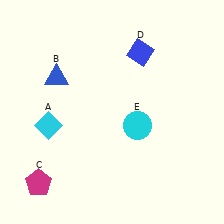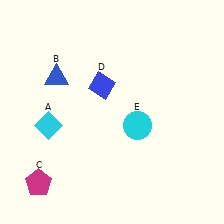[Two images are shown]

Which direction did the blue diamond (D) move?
The blue diamond (D) moved left.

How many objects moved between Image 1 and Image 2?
1 object moved between the two images.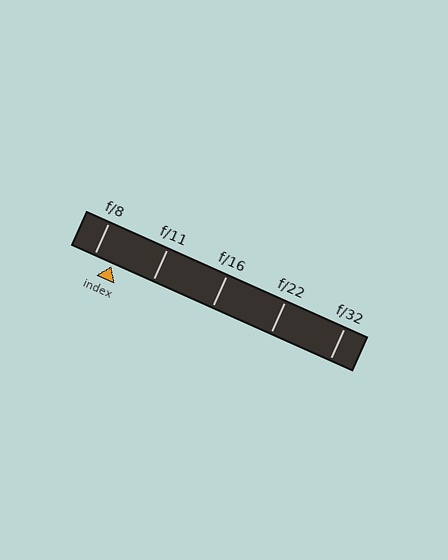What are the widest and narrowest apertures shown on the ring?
The widest aperture shown is f/8 and the narrowest is f/32.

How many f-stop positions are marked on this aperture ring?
There are 5 f-stop positions marked.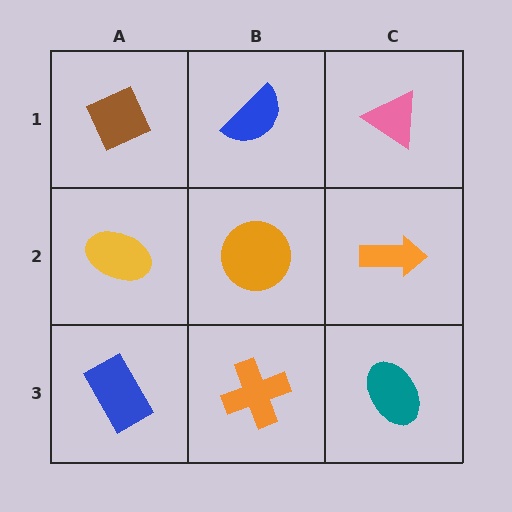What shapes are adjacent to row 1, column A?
A yellow ellipse (row 2, column A), a blue semicircle (row 1, column B).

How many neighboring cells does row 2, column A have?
3.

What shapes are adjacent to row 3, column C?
An orange arrow (row 2, column C), an orange cross (row 3, column B).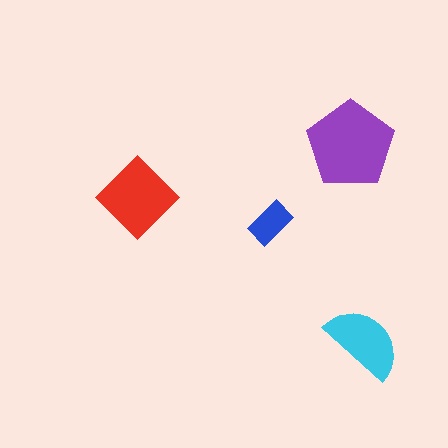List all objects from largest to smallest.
The purple pentagon, the red diamond, the cyan semicircle, the blue rectangle.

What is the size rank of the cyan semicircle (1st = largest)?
3rd.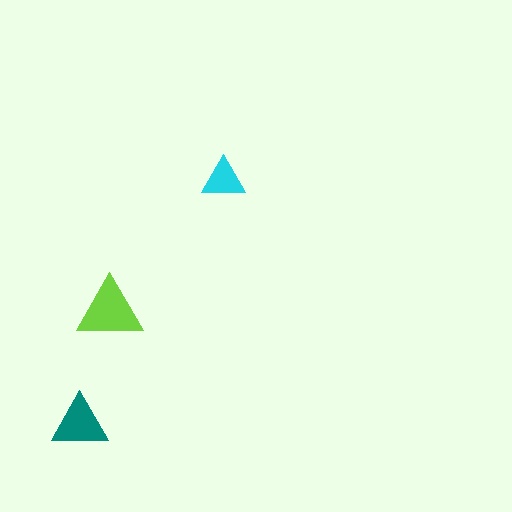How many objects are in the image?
There are 3 objects in the image.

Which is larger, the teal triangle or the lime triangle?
The lime one.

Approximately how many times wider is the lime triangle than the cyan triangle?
About 1.5 times wider.